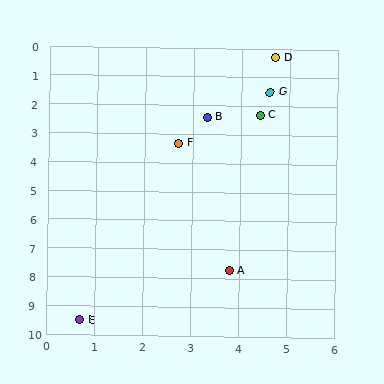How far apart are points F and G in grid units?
Points F and G are about 2.6 grid units apart.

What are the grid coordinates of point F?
Point F is at approximately (2.7, 3.3).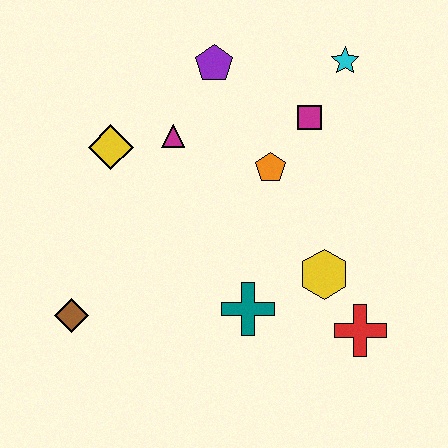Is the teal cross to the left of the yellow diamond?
No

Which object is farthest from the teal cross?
The cyan star is farthest from the teal cross.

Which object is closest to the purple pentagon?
The magenta triangle is closest to the purple pentagon.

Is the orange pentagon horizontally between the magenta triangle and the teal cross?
No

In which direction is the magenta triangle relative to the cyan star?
The magenta triangle is to the left of the cyan star.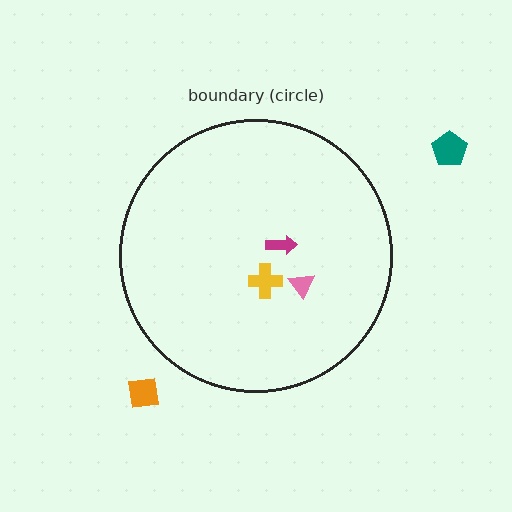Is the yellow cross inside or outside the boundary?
Inside.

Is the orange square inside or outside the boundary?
Outside.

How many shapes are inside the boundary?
3 inside, 2 outside.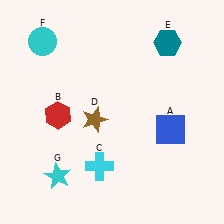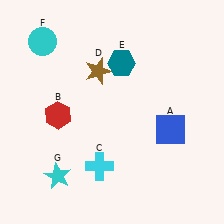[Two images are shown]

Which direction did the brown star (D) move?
The brown star (D) moved up.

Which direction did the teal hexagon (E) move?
The teal hexagon (E) moved left.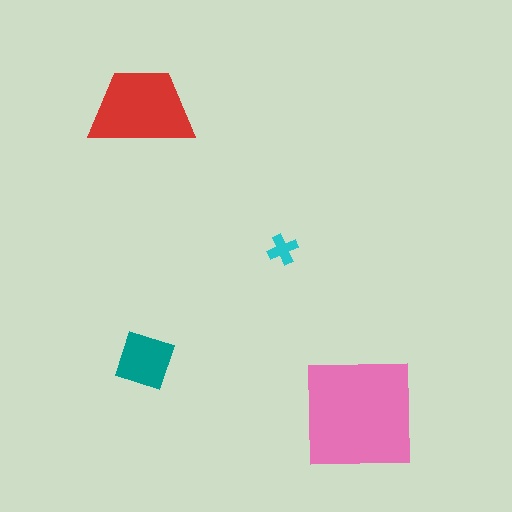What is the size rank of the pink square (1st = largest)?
1st.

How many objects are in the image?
There are 4 objects in the image.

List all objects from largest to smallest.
The pink square, the red trapezoid, the teal diamond, the cyan cross.